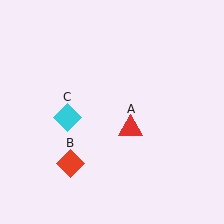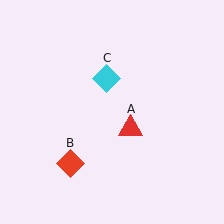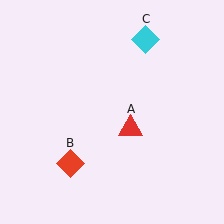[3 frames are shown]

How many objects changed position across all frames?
1 object changed position: cyan diamond (object C).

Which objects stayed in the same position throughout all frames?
Red triangle (object A) and red diamond (object B) remained stationary.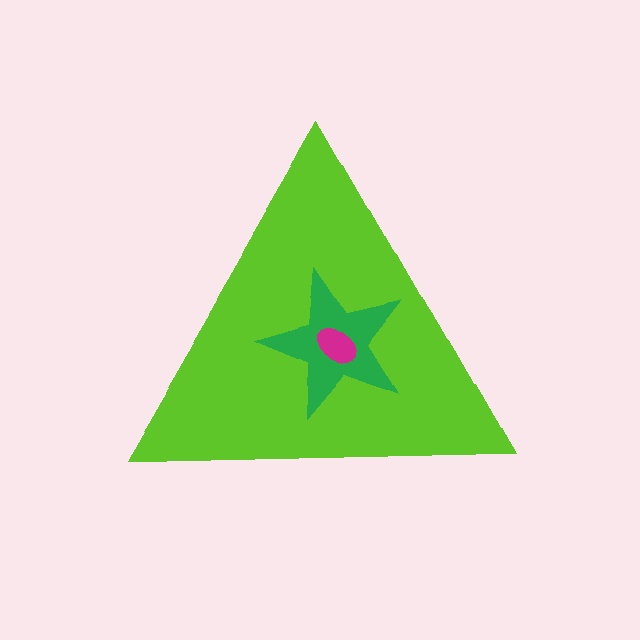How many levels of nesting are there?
3.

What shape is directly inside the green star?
The magenta ellipse.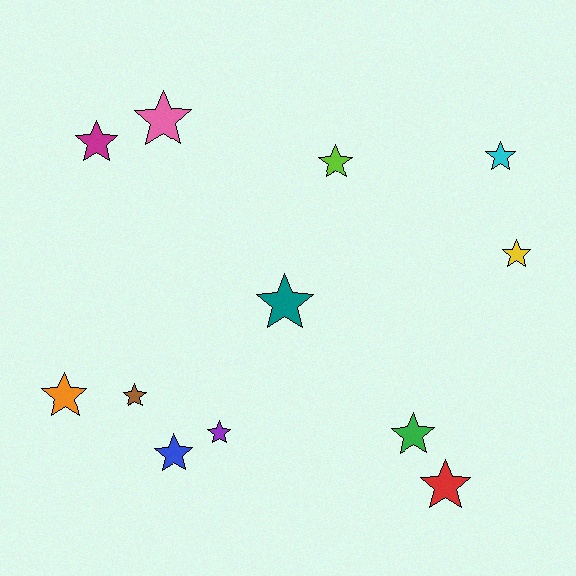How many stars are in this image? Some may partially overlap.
There are 12 stars.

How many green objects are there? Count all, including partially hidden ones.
There is 1 green object.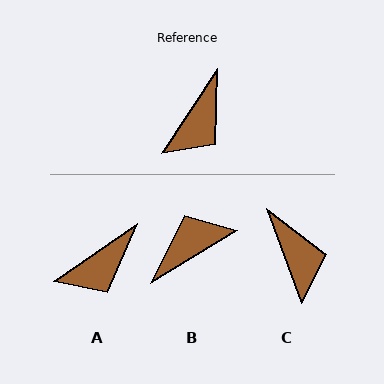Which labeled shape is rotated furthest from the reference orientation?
B, about 155 degrees away.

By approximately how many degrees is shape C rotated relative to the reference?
Approximately 54 degrees counter-clockwise.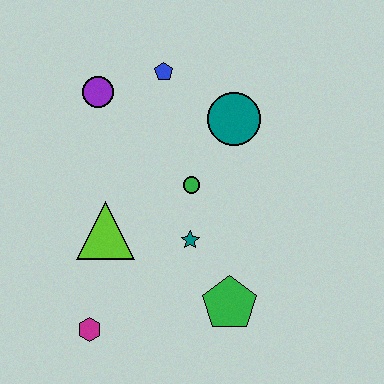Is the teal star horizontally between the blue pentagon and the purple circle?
No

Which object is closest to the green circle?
The teal star is closest to the green circle.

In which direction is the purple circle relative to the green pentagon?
The purple circle is above the green pentagon.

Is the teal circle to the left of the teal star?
No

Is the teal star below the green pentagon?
No